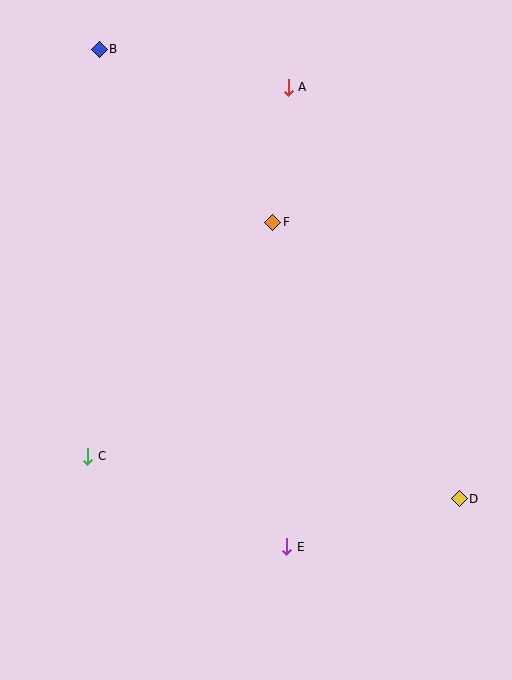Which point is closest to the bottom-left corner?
Point C is closest to the bottom-left corner.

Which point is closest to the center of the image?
Point F at (273, 222) is closest to the center.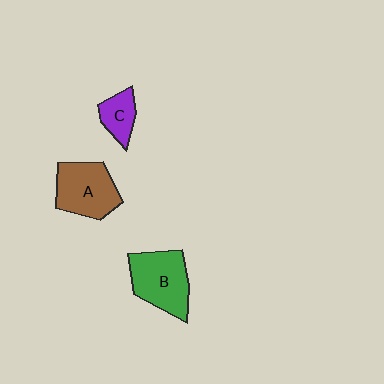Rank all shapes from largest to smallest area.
From largest to smallest: B (green), A (brown), C (purple).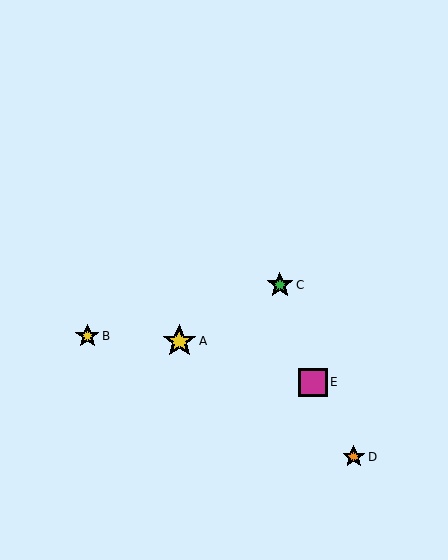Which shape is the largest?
The yellow star (labeled A) is the largest.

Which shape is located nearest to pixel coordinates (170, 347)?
The yellow star (labeled A) at (179, 341) is nearest to that location.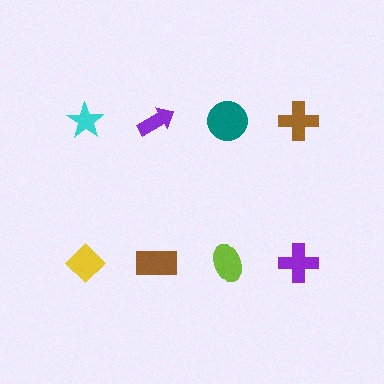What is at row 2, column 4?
A purple cross.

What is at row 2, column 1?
A yellow diamond.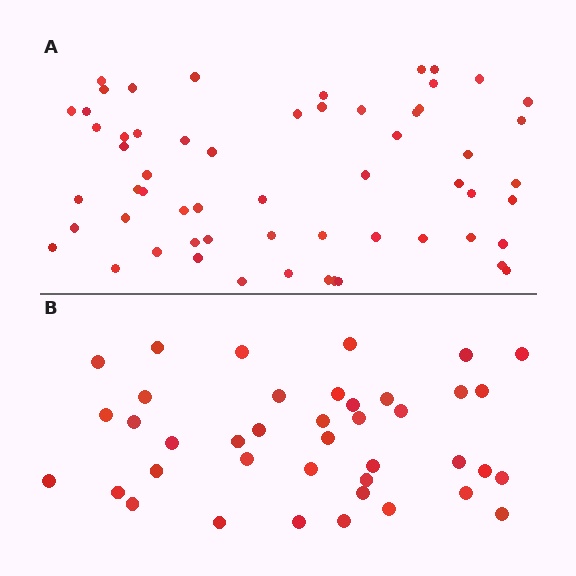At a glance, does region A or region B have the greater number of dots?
Region A (the top region) has more dots.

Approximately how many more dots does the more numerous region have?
Region A has approximately 20 more dots than region B.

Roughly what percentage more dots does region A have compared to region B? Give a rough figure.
About 50% more.